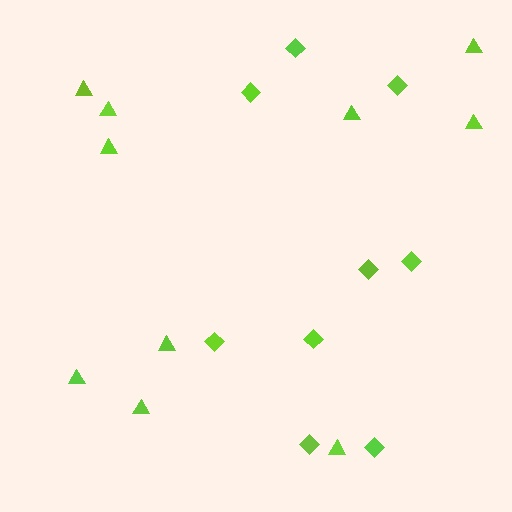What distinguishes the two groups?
There are 2 groups: one group of triangles (10) and one group of diamonds (9).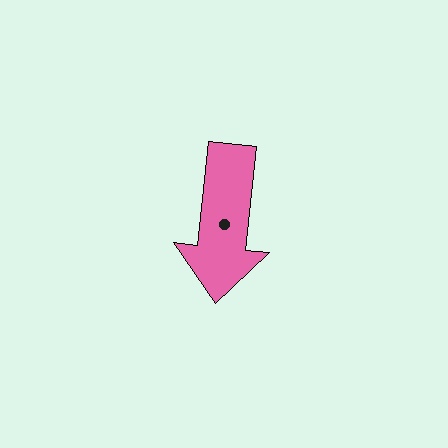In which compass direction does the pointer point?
South.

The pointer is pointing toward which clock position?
Roughly 6 o'clock.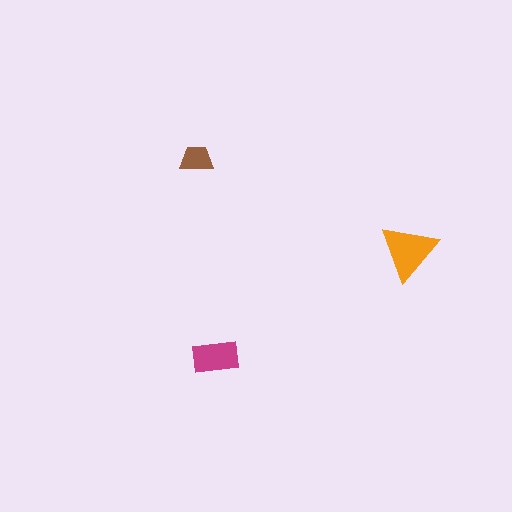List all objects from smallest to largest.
The brown trapezoid, the magenta rectangle, the orange triangle.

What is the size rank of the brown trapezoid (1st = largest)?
3rd.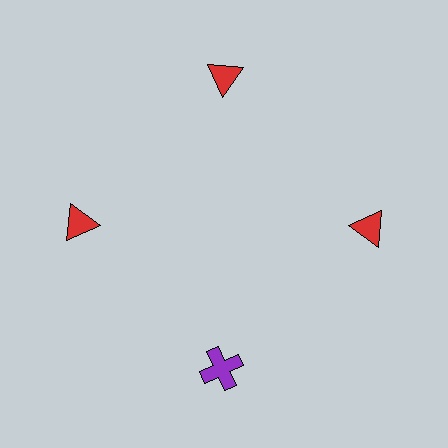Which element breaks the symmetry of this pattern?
The purple cross at roughly the 6 o'clock position breaks the symmetry. All other shapes are red triangles.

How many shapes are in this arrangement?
There are 4 shapes arranged in a ring pattern.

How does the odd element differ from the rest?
It differs in both color (purple instead of red) and shape (cross instead of triangle).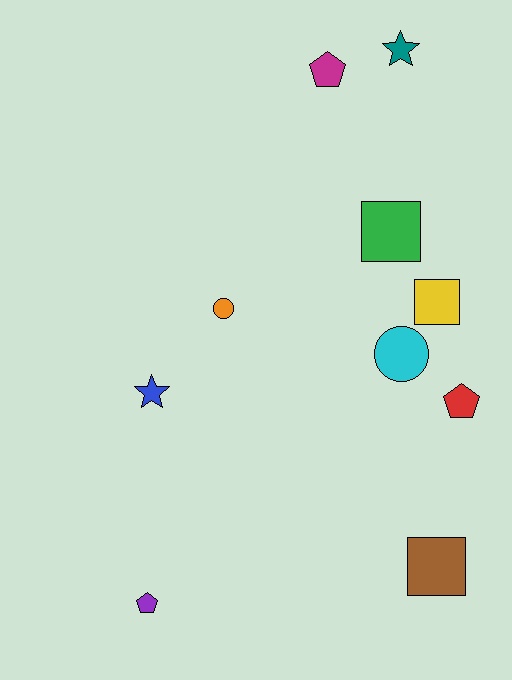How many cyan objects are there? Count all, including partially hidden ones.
There is 1 cyan object.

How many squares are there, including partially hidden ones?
There are 3 squares.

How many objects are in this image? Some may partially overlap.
There are 10 objects.